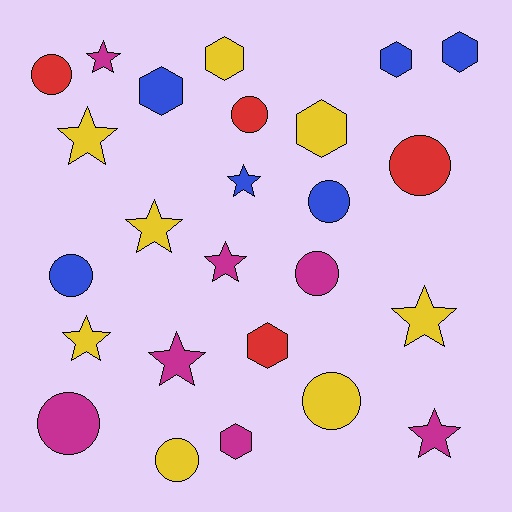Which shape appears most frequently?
Circle, with 9 objects.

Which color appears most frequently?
Yellow, with 8 objects.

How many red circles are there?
There are 3 red circles.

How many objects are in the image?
There are 25 objects.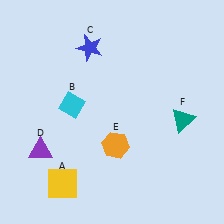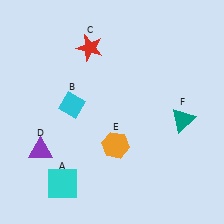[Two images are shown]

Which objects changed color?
A changed from yellow to cyan. C changed from blue to red.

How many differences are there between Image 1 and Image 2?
There are 2 differences between the two images.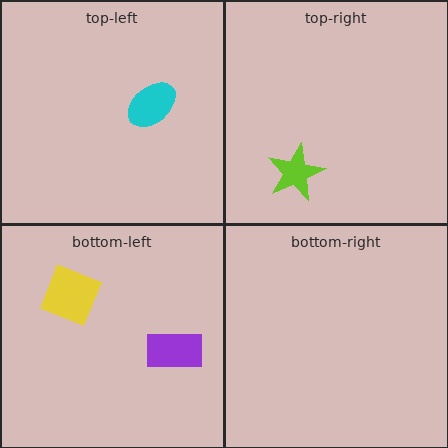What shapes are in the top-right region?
The lime star.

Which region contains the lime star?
The top-right region.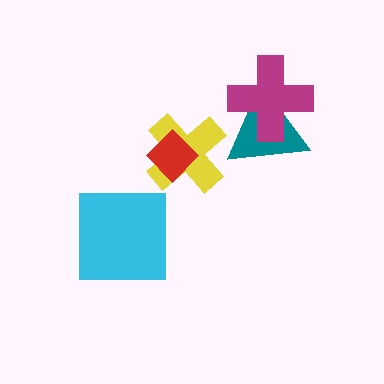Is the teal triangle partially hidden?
Yes, it is partially covered by another shape.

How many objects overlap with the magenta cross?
1 object overlaps with the magenta cross.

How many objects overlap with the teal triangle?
1 object overlaps with the teal triangle.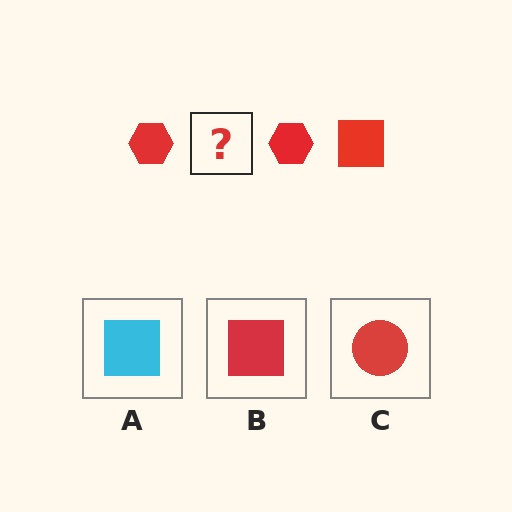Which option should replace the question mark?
Option B.